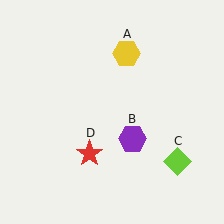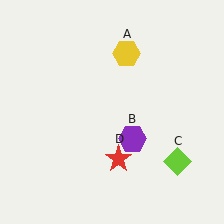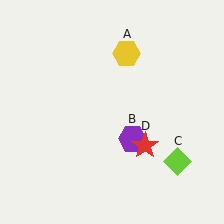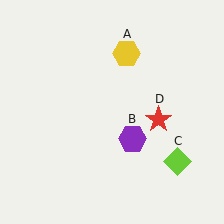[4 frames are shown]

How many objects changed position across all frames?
1 object changed position: red star (object D).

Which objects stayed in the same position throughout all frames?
Yellow hexagon (object A) and purple hexagon (object B) and lime diamond (object C) remained stationary.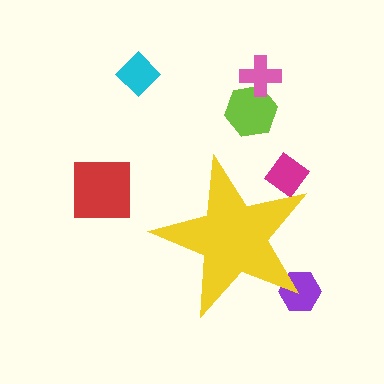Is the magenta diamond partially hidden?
Yes, the magenta diamond is partially hidden behind the yellow star.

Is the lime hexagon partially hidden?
No, the lime hexagon is fully visible.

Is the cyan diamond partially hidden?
No, the cyan diamond is fully visible.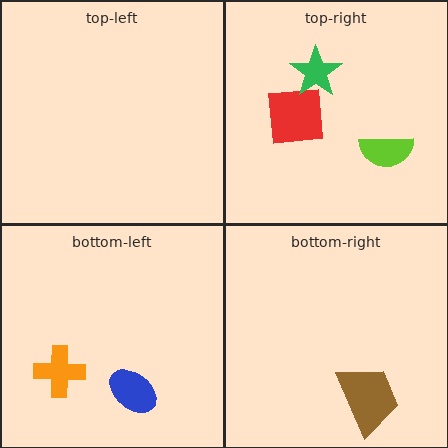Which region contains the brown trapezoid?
The bottom-right region.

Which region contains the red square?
The top-right region.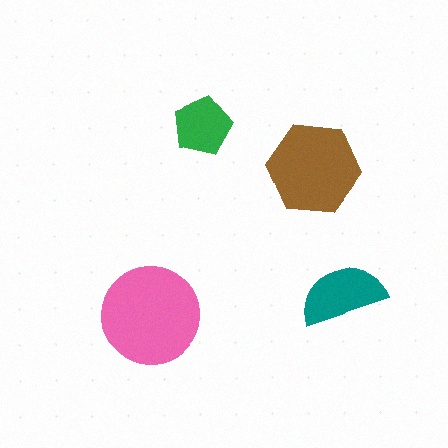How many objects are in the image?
There are 4 objects in the image.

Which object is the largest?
The pink circle.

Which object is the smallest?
The green pentagon.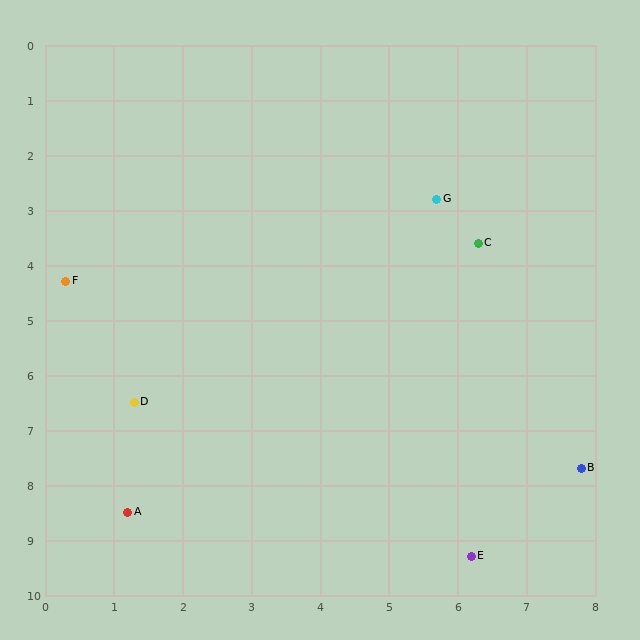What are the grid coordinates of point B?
Point B is at approximately (7.8, 7.7).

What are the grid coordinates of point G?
Point G is at approximately (5.7, 2.8).